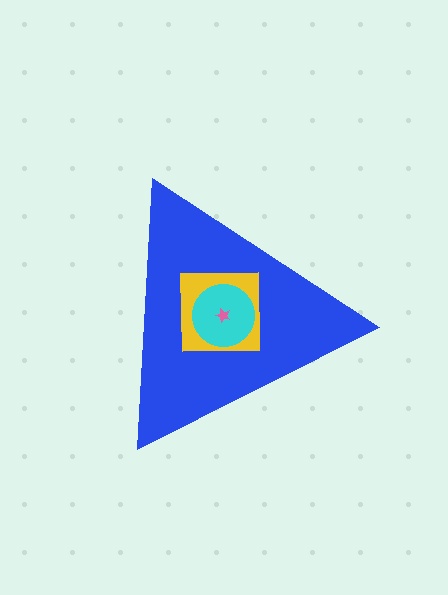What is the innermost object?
The pink star.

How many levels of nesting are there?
4.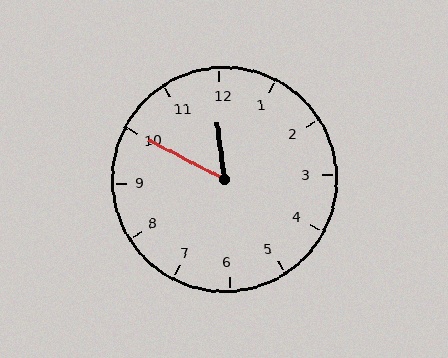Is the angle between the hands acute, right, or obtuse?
It is acute.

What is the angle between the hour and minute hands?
Approximately 55 degrees.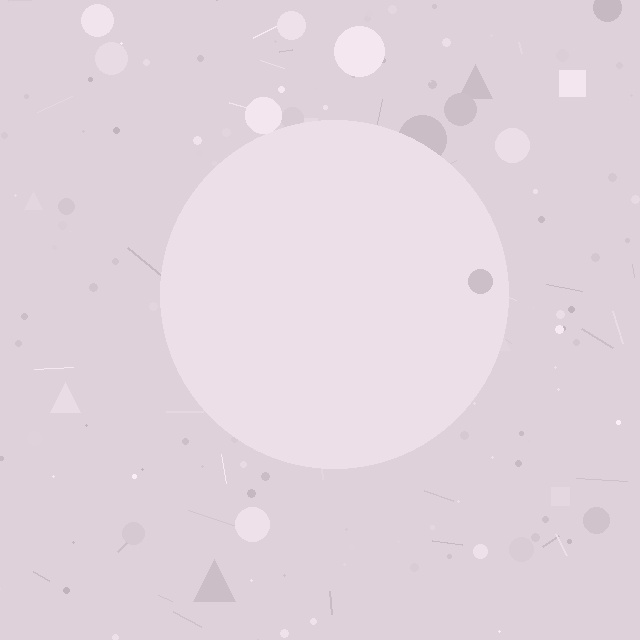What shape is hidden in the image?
A circle is hidden in the image.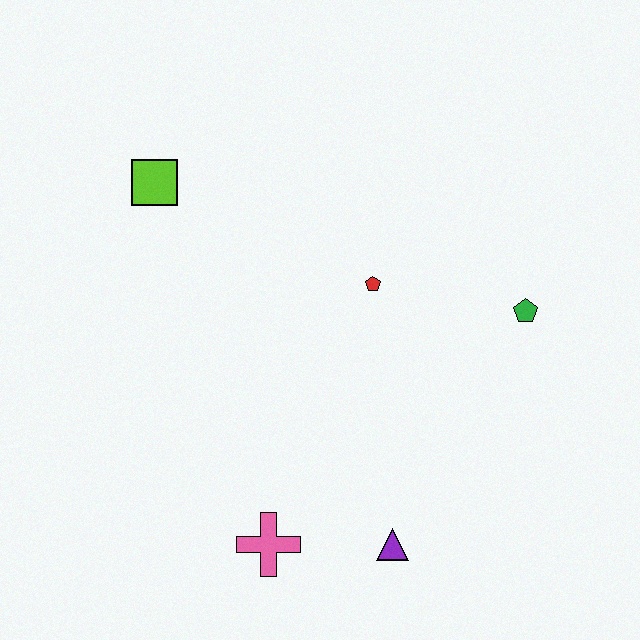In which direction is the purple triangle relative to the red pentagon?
The purple triangle is below the red pentagon.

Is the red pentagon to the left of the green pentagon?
Yes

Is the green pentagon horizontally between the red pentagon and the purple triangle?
No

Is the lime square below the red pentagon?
No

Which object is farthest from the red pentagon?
The pink cross is farthest from the red pentagon.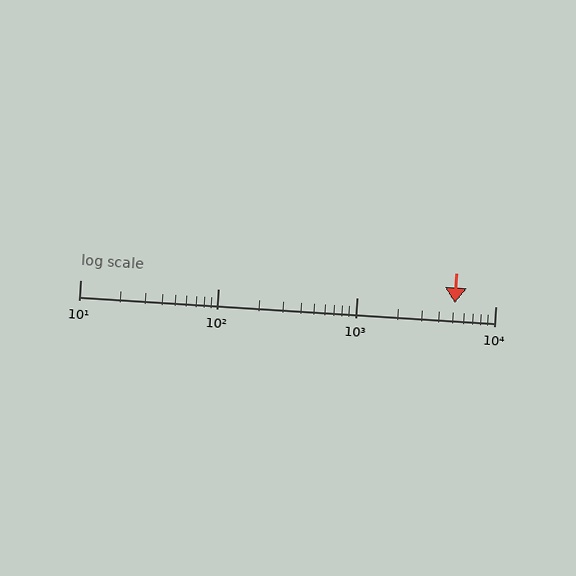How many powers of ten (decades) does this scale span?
The scale spans 3 decades, from 10 to 10000.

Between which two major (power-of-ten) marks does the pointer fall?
The pointer is between 1000 and 10000.